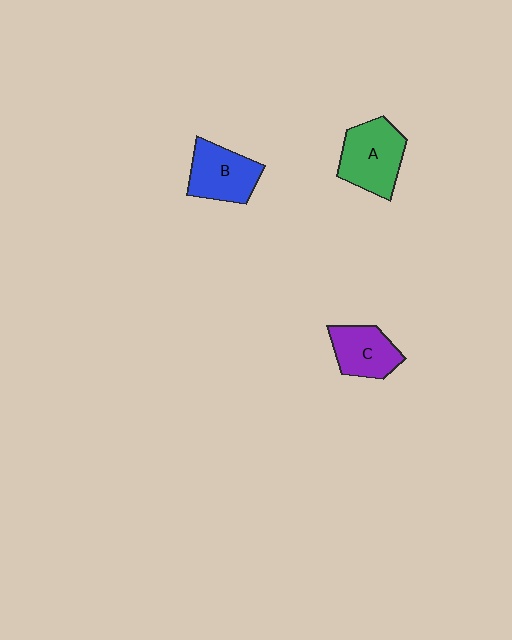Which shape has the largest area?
Shape A (green).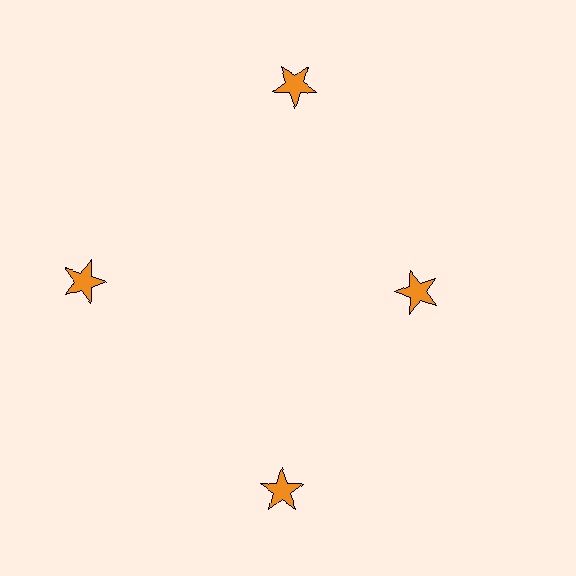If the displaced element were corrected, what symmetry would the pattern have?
It would have 4-fold rotational symmetry — the pattern would map onto itself every 90 degrees.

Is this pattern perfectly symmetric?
No. The 4 orange stars are arranged in a ring, but one element near the 3 o'clock position is pulled inward toward the center, breaking the 4-fold rotational symmetry.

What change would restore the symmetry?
The symmetry would be restored by moving it outward, back onto the ring so that all 4 stars sit at equal angles and equal distance from the center.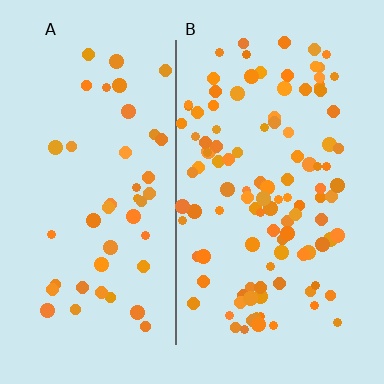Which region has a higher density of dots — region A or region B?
B (the right).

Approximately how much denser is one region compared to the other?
Approximately 2.5× — region B over region A.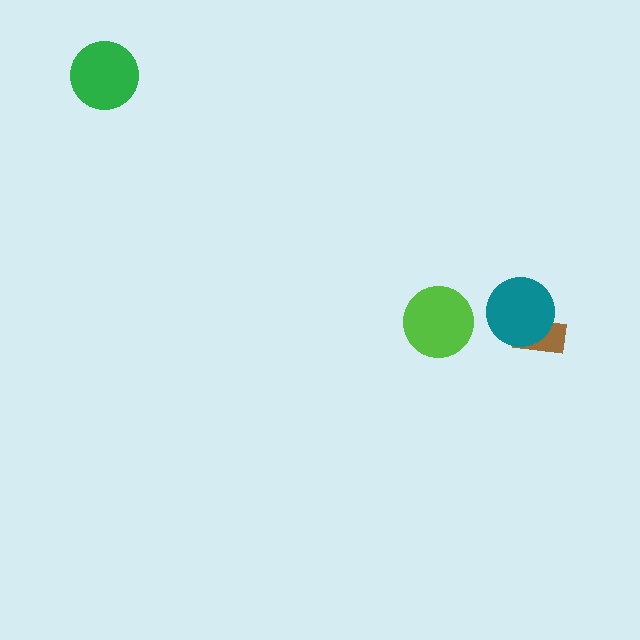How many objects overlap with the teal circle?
1 object overlaps with the teal circle.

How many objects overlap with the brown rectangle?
1 object overlaps with the brown rectangle.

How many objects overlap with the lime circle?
0 objects overlap with the lime circle.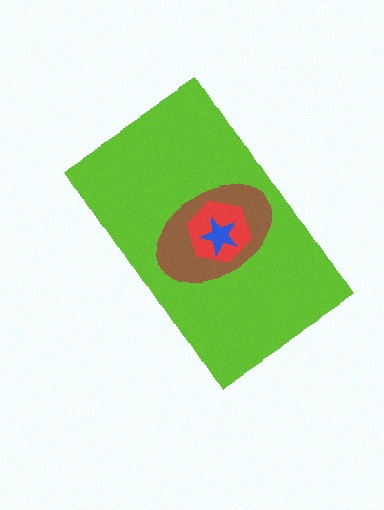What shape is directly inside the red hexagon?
The blue star.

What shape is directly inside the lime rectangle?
The brown ellipse.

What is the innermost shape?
The blue star.